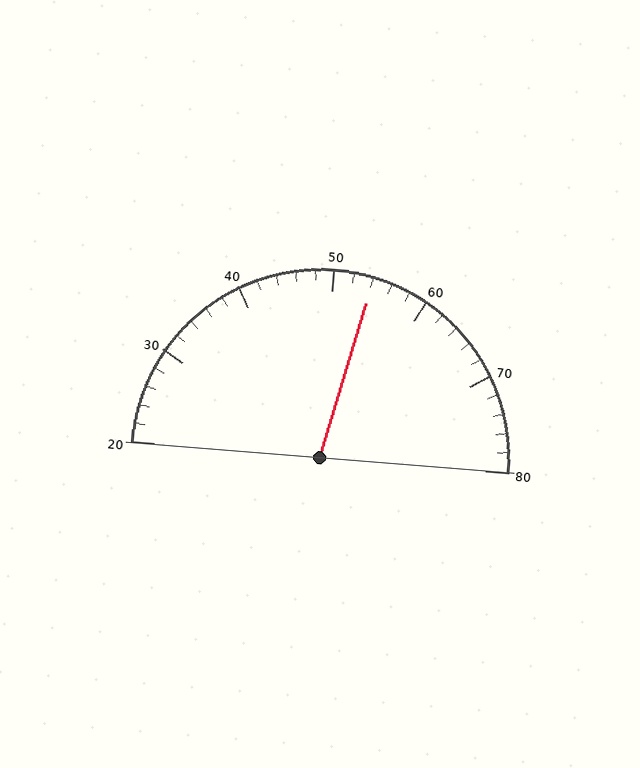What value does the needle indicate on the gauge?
The needle indicates approximately 54.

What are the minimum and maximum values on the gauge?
The gauge ranges from 20 to 80.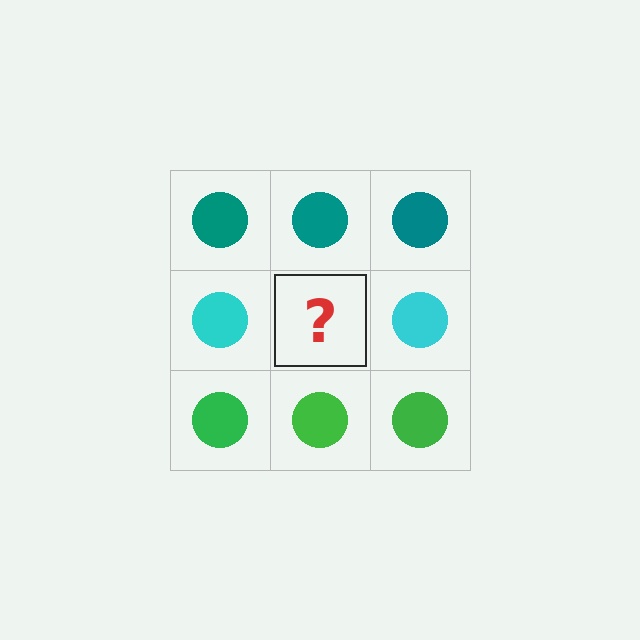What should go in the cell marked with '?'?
The missing cell should contain a cyan circle.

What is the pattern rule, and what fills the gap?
The rule is that each row has a consistent color. The gap should be filled with a cyan circle.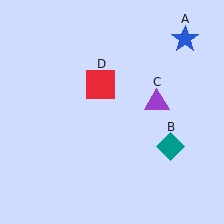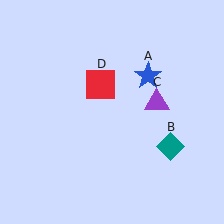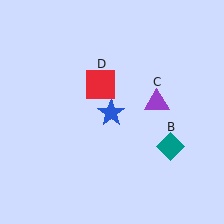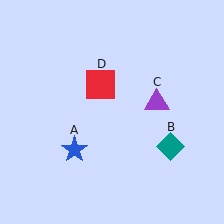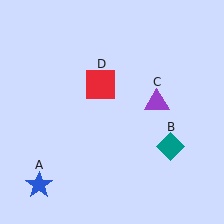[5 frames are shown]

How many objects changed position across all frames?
1 object changed position: blue star (object A).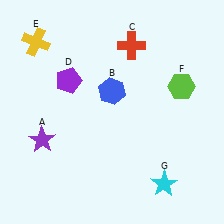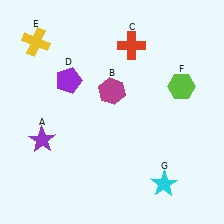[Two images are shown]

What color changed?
The hexagon (B) changed from blue in Image 1 to magenta in Image 2.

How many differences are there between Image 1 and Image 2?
There is 1 difference between the two images.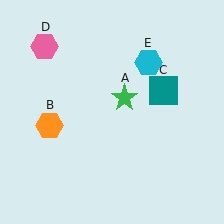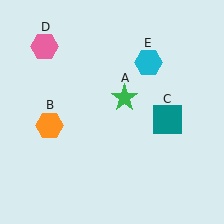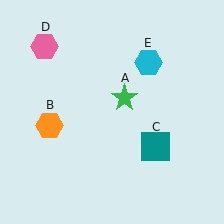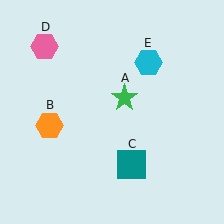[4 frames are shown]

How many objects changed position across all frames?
1 object changed position: teal square (object C).